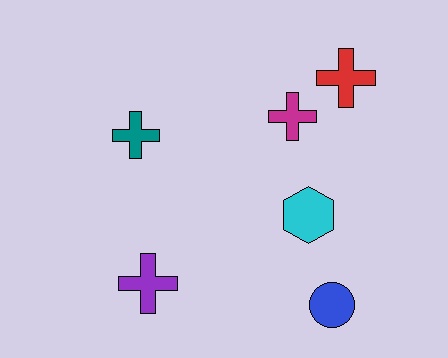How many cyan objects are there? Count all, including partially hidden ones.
There is 1 cyan object.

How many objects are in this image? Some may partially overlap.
There are 6 objects.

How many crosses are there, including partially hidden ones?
There are 4 crosses.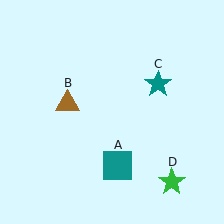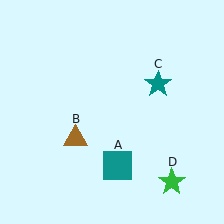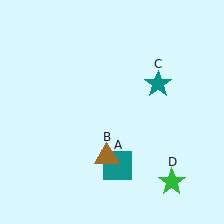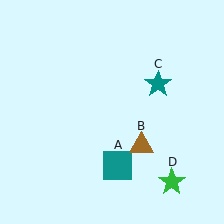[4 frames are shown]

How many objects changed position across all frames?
1 object changed position: brown triangle (object B).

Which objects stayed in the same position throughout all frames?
Teal square (object A) and teal star (object C) and green star (object D) remained stationary.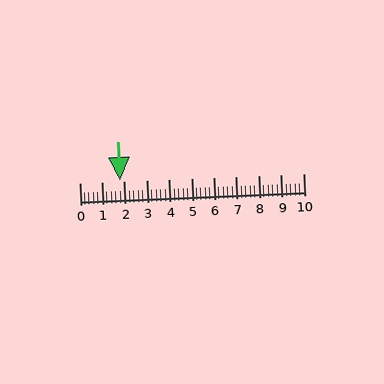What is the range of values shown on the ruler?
The ruler shows values from 0 to 10.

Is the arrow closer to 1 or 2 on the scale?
The arrow is closer to 2.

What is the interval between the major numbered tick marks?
The major tick marks are spaced 1 units apart.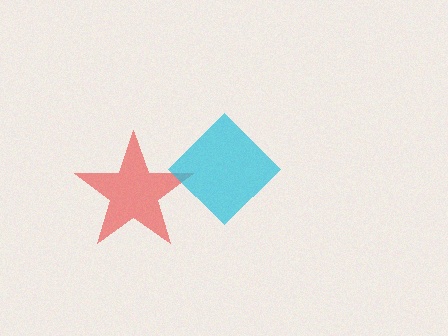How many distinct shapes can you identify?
There are 2 distinct shapes: a red star, a cyan diamond.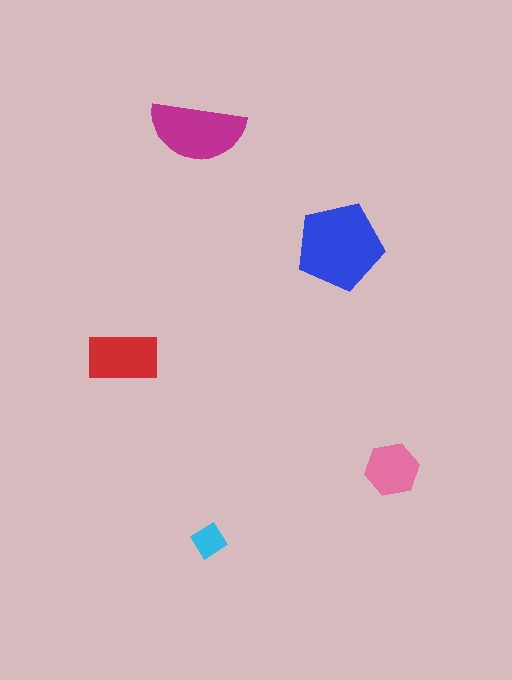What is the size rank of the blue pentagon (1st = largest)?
1st.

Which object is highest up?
The magenta semicircle is topmost.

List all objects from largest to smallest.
The blue pentagon, the magenta semicircle, the red rectangle, the pink hexagon, the cyan diamond.